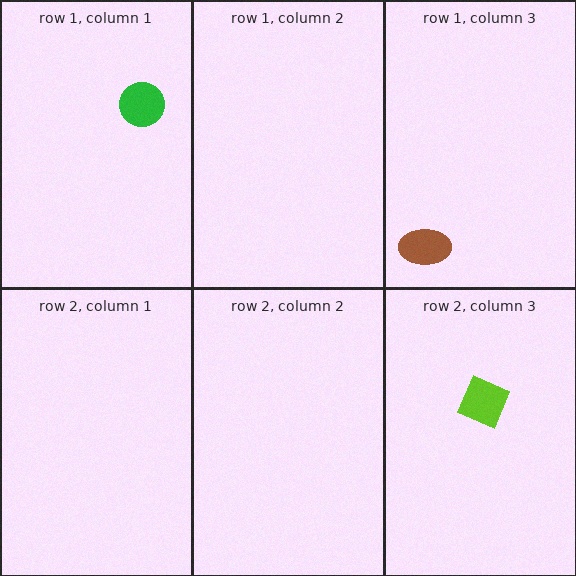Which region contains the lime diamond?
The row 2, column 3 region.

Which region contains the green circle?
The row 1, column 1 region.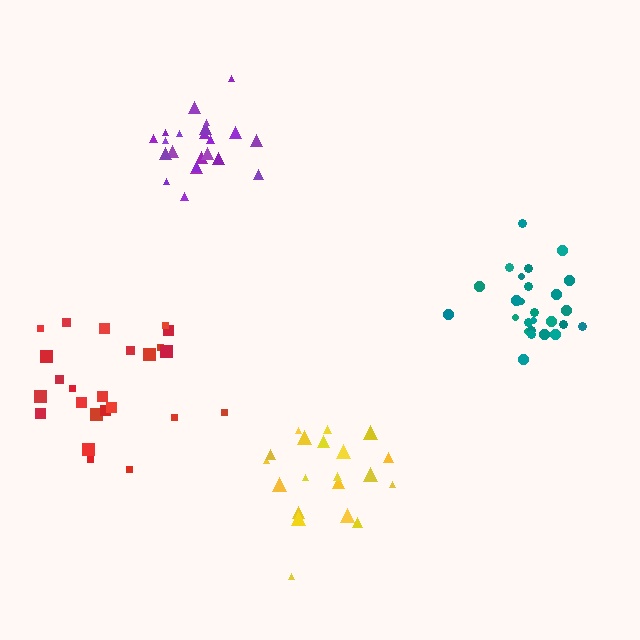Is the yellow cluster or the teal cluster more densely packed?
Teal.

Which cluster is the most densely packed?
Purple.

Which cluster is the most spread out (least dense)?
Yellow.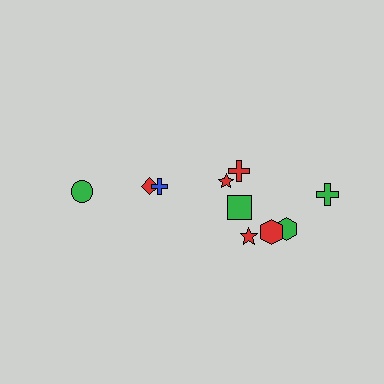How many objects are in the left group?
There are 3 objects.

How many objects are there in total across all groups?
There are 10 objects.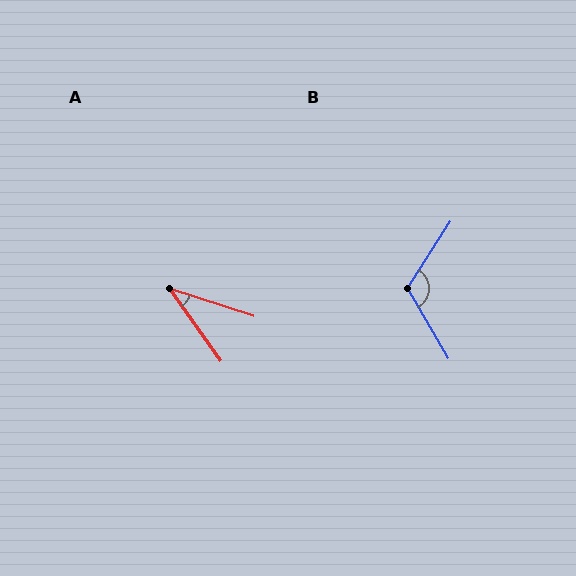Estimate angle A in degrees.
Approximately 37 degrees.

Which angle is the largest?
B, at approximately 116 degrees.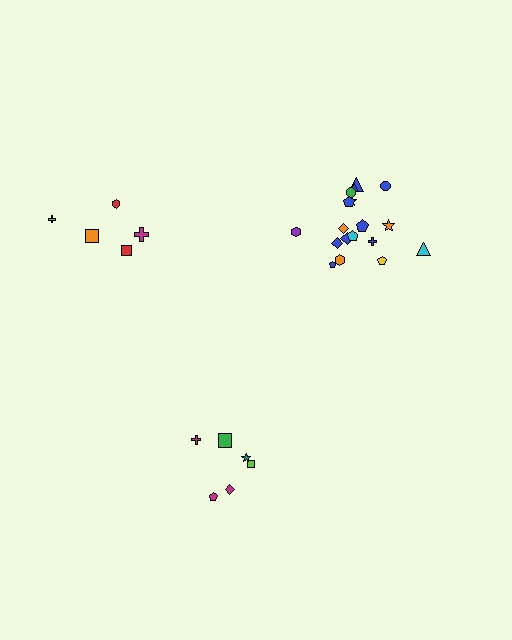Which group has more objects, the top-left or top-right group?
The top-right group.